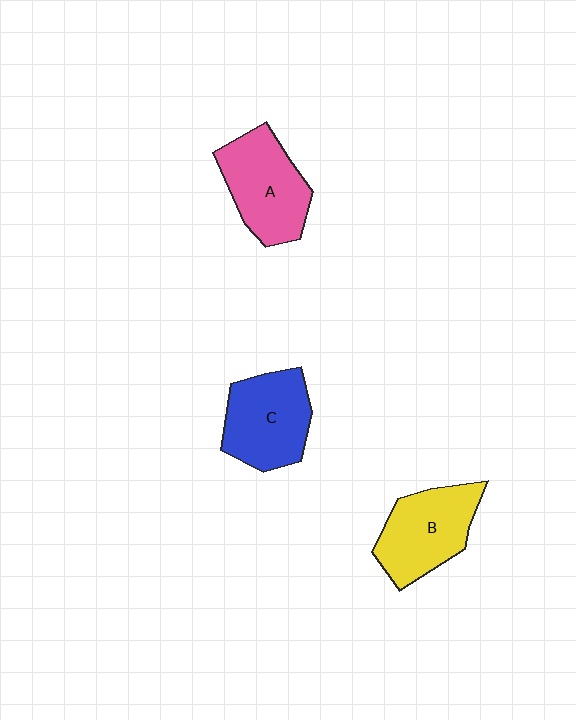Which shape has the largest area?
Shape A (pink).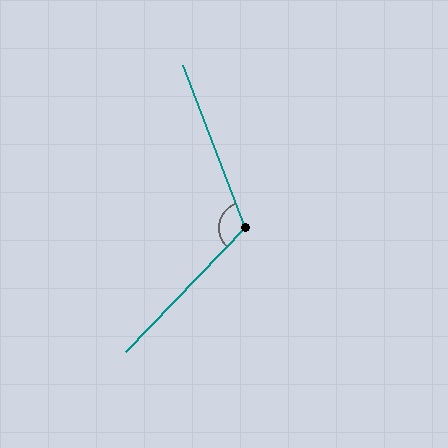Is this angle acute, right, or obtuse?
It is obtuse.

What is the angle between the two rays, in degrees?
Approximately 115 degrees.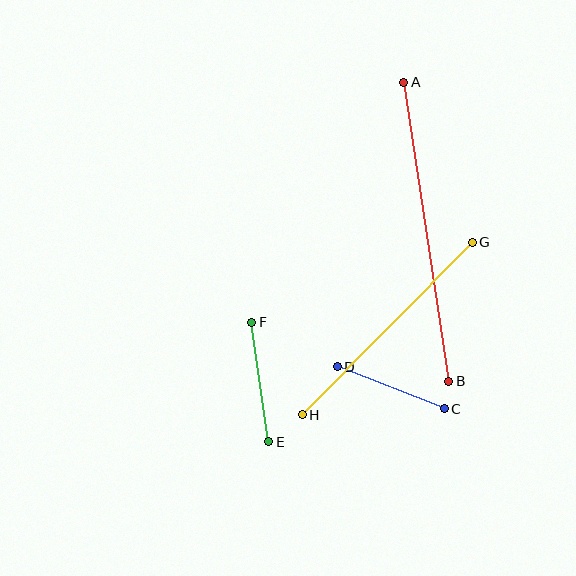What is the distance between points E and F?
The distance is approximately 120 pixels.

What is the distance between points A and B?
The distance is approximately 302 pixels.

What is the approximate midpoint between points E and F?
The midpoint is at approximately (260, 382) pixels.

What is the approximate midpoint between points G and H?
The midpoint is at approximately (387, 328) pixels.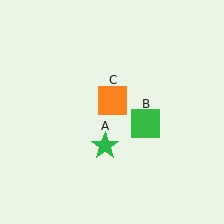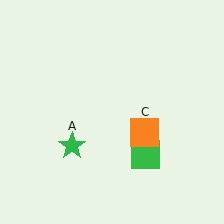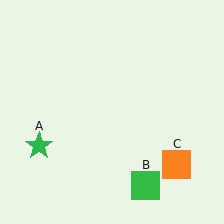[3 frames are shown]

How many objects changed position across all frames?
3 objects changed position: green star (object A), green square (object B), orange square (object C).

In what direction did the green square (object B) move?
The green square (object B) moved down.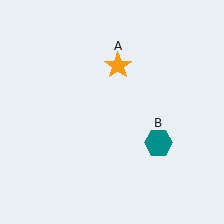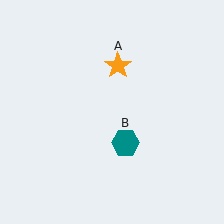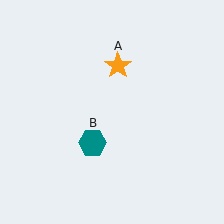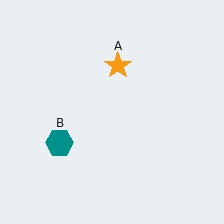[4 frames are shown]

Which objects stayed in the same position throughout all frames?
Orange star (object A) remained stationary.